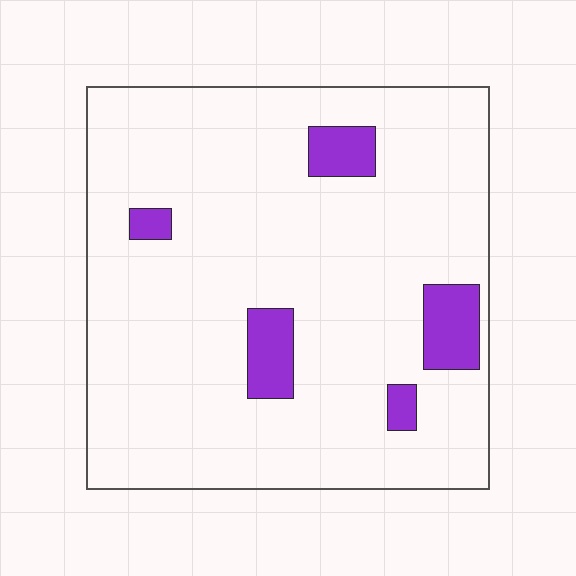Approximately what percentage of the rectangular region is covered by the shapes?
Approximately 10%.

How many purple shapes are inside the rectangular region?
5.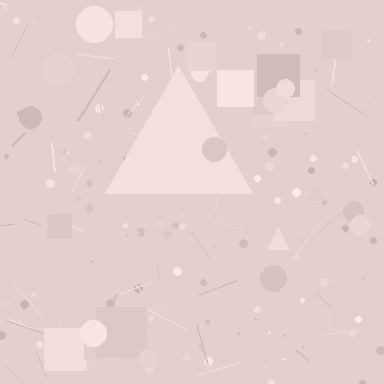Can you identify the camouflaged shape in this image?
The camouflaged shape is a triangle.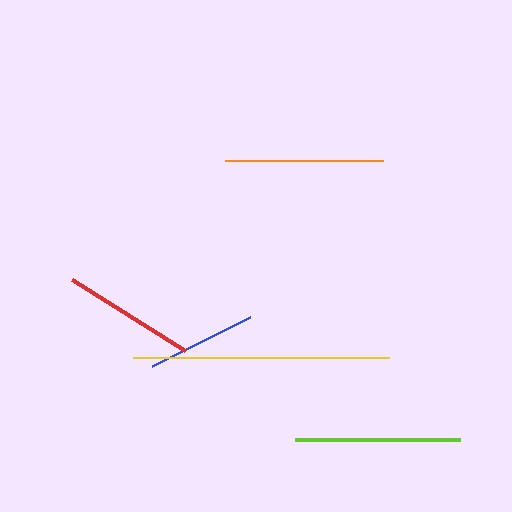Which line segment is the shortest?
The blue line is the shortest at approximately 110 pixels.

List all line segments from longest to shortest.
From longest to shortest: yellow, lime, orange, red, blue.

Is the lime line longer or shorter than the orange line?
The lime line is longer than the orange line.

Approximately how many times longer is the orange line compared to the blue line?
The orange line is approximately 1.4 times the length of the blue line.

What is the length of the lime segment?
The lime segment is approximately 165 pixels long.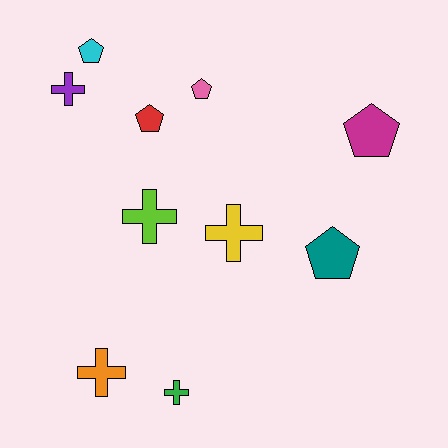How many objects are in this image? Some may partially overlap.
There are 10 objects.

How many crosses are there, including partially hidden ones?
There are 5 crosses.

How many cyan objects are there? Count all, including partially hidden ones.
There is 1 cyan object.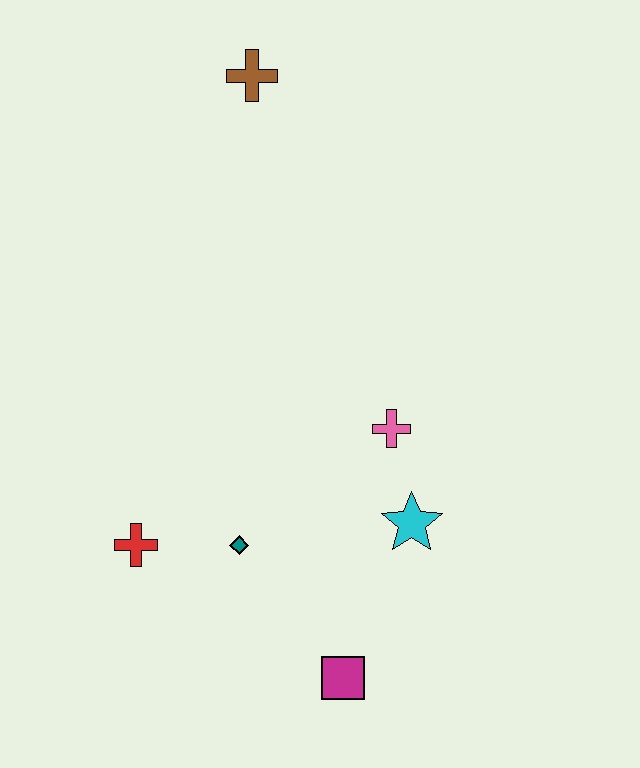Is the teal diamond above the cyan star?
No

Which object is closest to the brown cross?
The pink cross is closest to the brown cross.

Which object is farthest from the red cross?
The brown cross is farthest from the red cross.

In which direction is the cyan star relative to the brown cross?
The cyan star is below the brown cross.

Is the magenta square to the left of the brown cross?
No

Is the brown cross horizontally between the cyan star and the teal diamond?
Yes